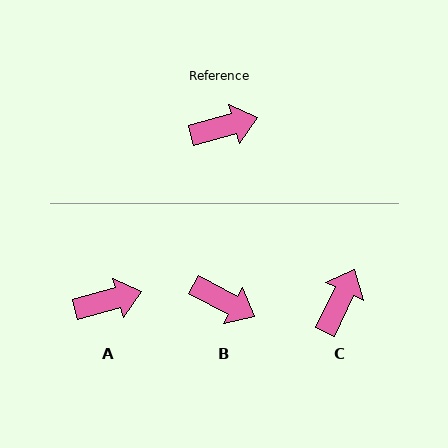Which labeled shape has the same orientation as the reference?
A.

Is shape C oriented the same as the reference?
No, it is off by about 50 degrees.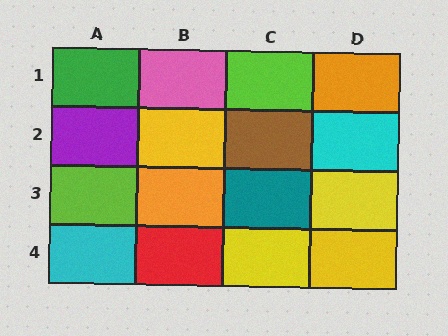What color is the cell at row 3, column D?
Yellow.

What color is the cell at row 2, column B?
Yellow.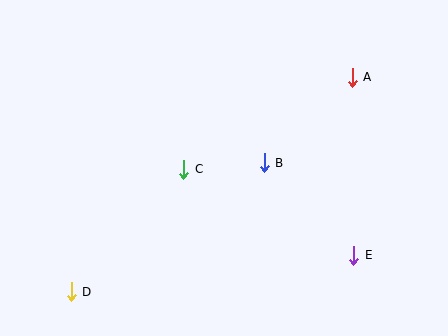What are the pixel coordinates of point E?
Point E is at (354, 255).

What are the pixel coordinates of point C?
Point C is at (184, 169).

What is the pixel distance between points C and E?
The distance between C and E is 191 pixels.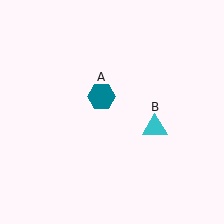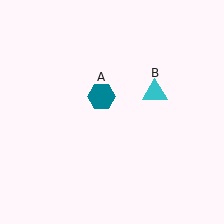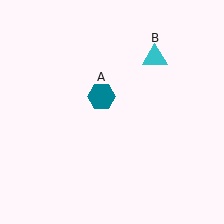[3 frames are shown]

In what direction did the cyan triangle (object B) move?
The cyan triangle (object B) moved up.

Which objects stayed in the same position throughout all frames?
Teal hexagon (object A) remained stationary.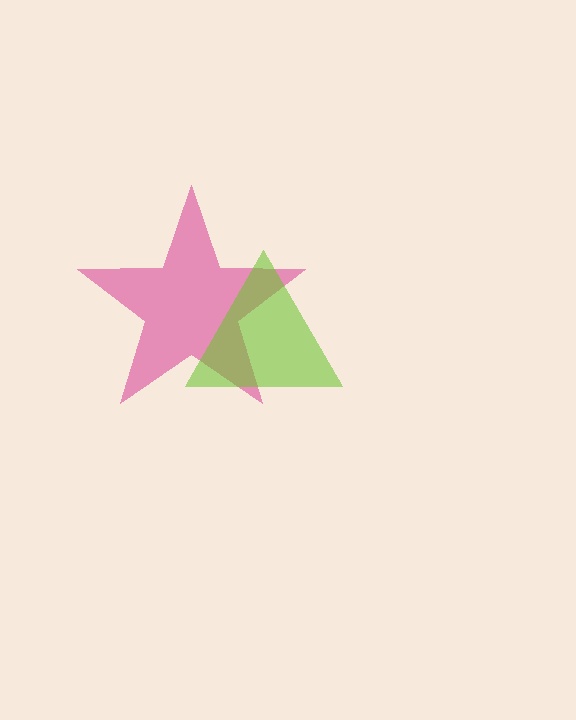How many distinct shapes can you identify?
There are 2 distinct shapes: a pink star, a lime triangle.